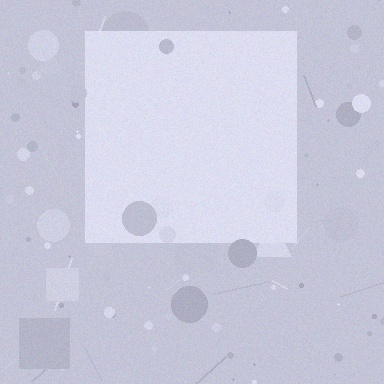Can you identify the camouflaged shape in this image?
The camouflaged shape is a square.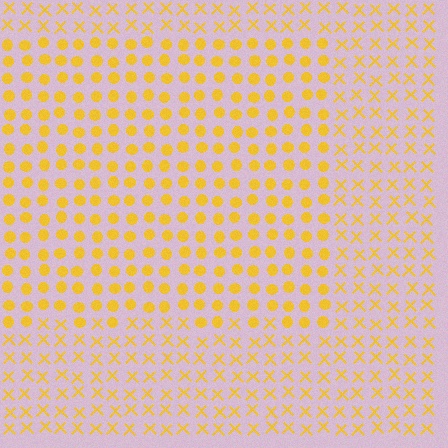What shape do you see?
I see a rectangle.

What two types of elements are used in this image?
The image uses circles inside the rectangle region and X marks outside it.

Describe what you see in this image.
The image is filled with small yellow elements arranged in a uniform grid. A rectangle-shaped region contains circles, while the surrounding area contains X marks. The boundary is defined purely by the change in element shape.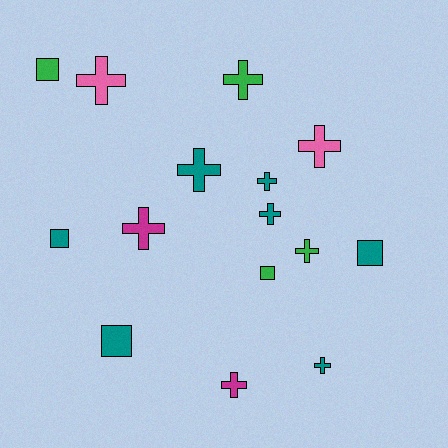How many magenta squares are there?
There are no magenta squares.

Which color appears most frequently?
Teal, with 7 objects.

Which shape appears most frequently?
Cross, with 10 objects.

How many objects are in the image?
There are 15 objects.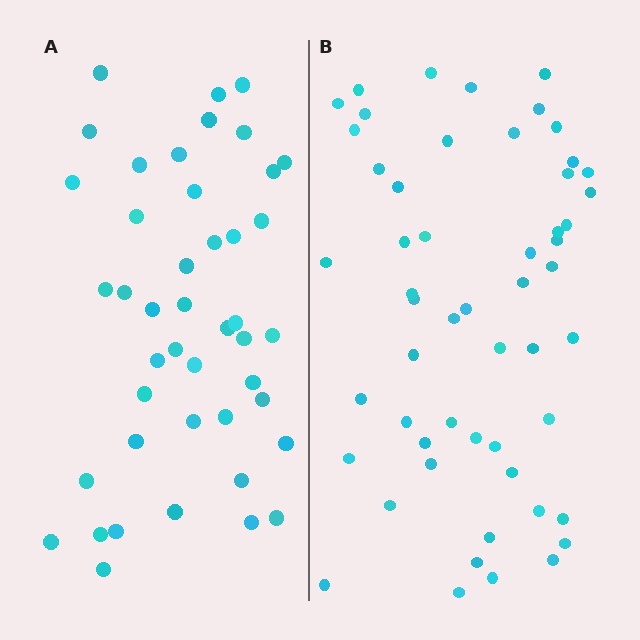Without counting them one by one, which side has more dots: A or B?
Region B (the right region) has more dots.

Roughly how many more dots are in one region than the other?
Region B has roughly 10 or so more dots than region A.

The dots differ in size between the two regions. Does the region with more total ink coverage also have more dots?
No. Region A has more total ink coverage because its dots are larger, but region B actually contains more individual dots. Total area can be misleading — the number of items is what matters here.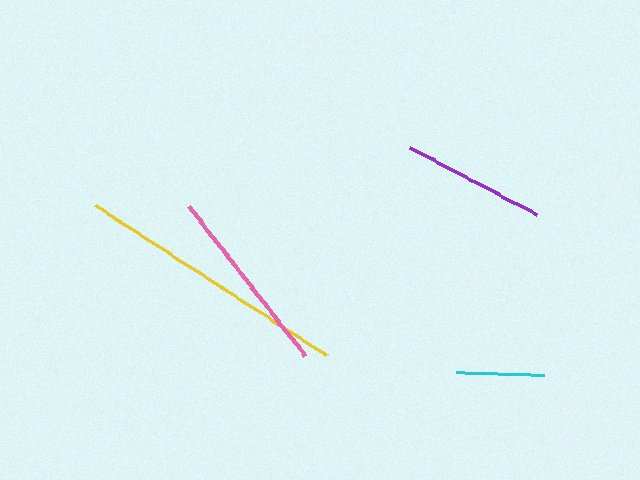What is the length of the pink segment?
The pink segment is approximately 190 pixels long.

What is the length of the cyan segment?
The cyan segment is approximately 88 pixels long.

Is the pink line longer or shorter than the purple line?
The pink line is longer than the purple line.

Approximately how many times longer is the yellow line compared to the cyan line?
The yellow line is approximately 3.1 times the length of the cyan line.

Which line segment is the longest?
The yellow line is the longest at approximately 275 pixels.